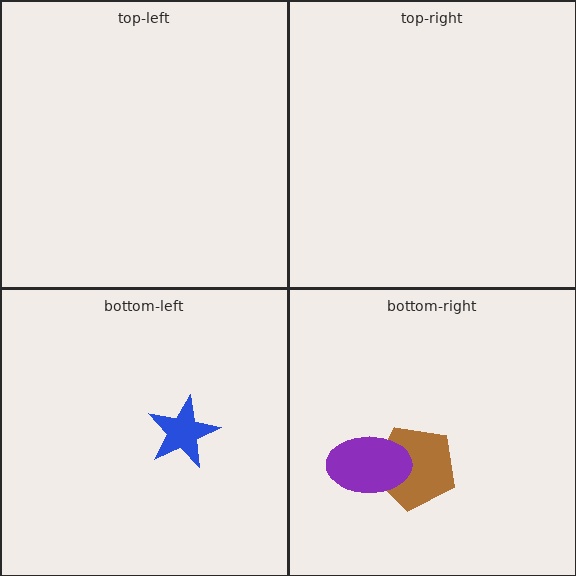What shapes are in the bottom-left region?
The blue star.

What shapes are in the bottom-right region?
The brown pentagon, the purple ellipse.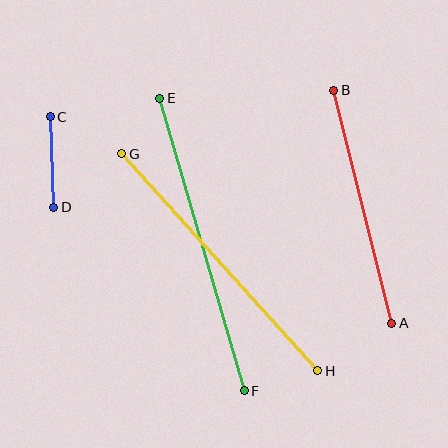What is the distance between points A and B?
The distance is approximately 240 pixels.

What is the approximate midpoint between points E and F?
The midpoint is at approximately (202, 244) pixels.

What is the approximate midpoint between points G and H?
The midpoint is at approximately (220, 262) pixels.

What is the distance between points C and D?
The distance is approximately 91 pixels.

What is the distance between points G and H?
The distance is approximately 292 pixels.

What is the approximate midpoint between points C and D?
The midpoint is at approximately (52, 162) pixels.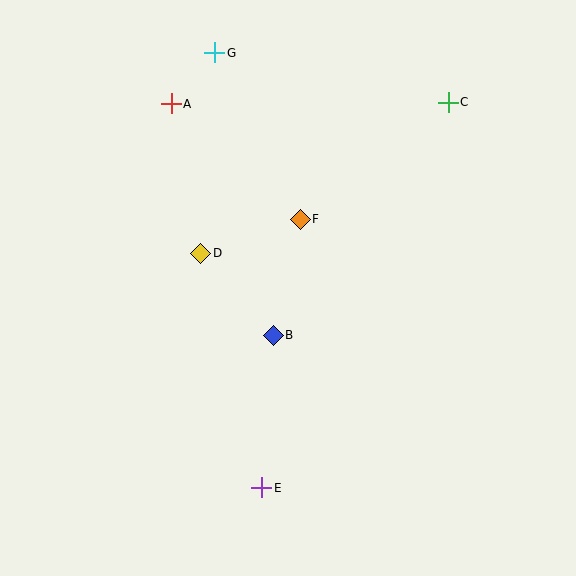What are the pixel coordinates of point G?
Point G is at (215, 53).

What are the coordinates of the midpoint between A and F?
The midpoint between A and F is at (236, 161).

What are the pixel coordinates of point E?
Point E is at (262, 488).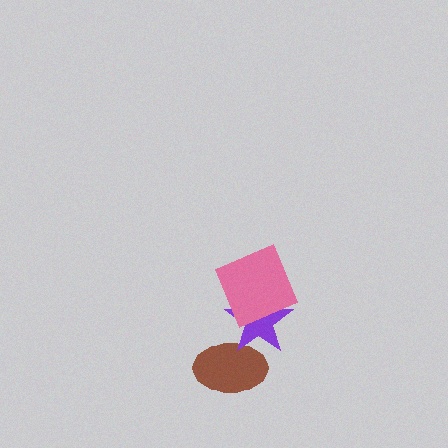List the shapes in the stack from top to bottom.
From top to bottom: the pink square, the purple star, the brown ellipse.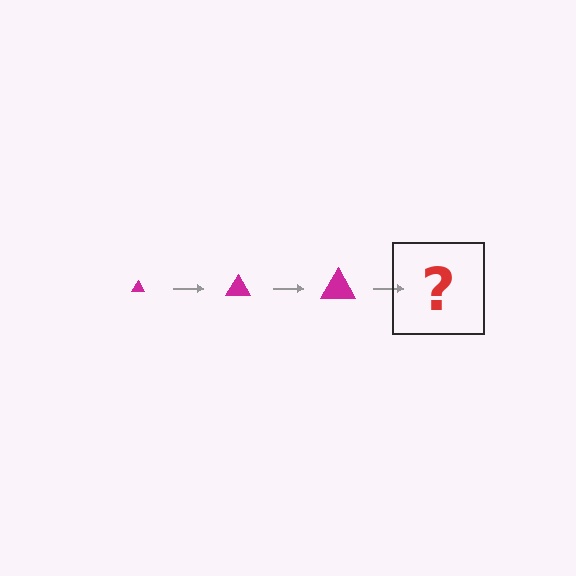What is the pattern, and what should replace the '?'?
The pattern is that the triangle gets progressively larger each step. The '?' should be a magenta triangle, larger than the previous one.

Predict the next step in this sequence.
The next step is a magenta triangle, larger than the previous one.